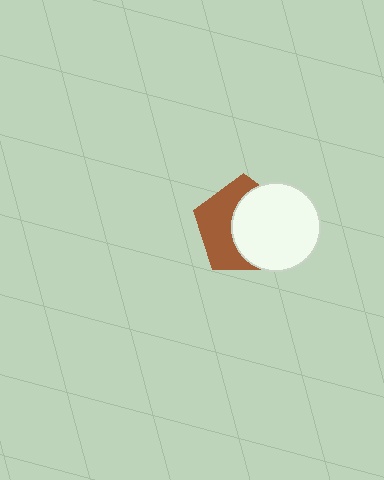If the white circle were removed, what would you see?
You would see the complete brown pentagon.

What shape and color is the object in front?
The object in front is a white circle.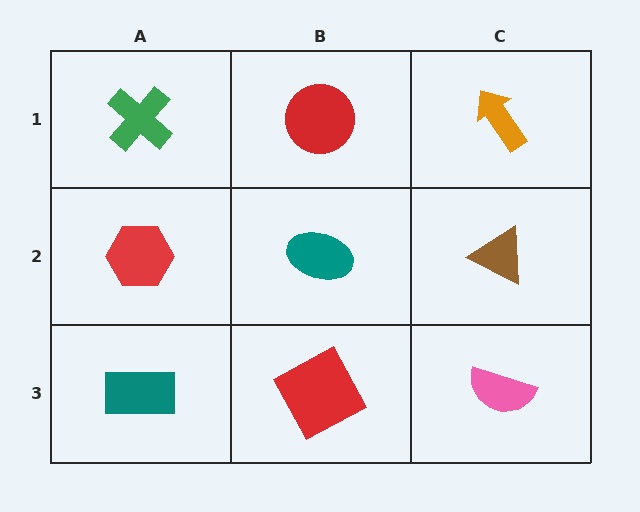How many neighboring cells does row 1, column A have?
2.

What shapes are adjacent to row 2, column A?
A green cross (row 1, column A), a teal rectangle (row 3, column A), a teal ellipse (row 2, column B).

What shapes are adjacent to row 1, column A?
A red hexagon (row 2, column A), a red circle (row 1, column B).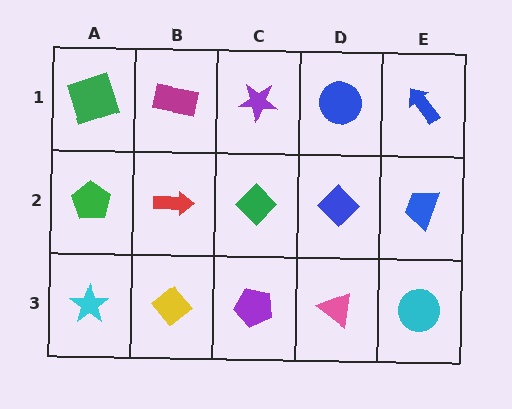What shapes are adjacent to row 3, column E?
A blue trapezoid (row 2, column E), a pink triangle (row 3, column D).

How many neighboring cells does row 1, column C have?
3.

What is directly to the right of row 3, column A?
A yellow diamond.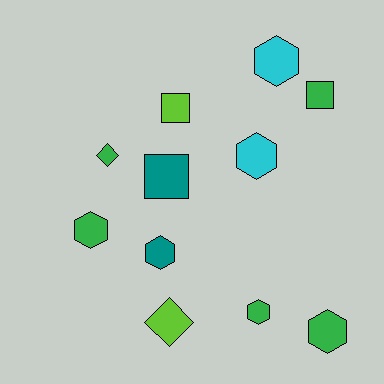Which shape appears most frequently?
Hexagon, with 6 objects.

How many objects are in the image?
There are 11 objects.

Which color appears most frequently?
Green, with 5 objects.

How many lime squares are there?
There is 1 lime square.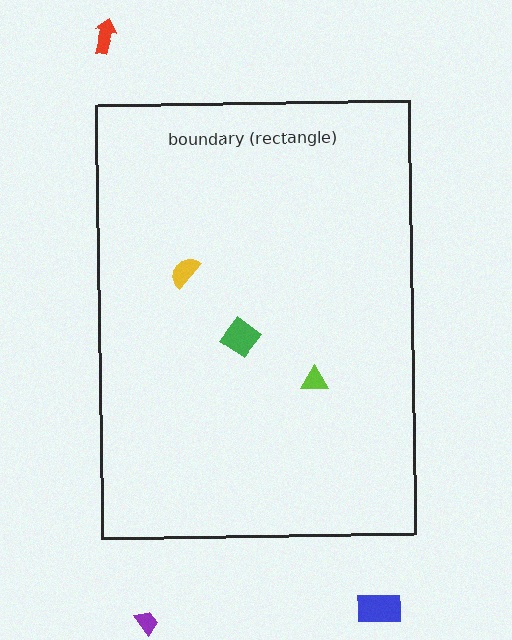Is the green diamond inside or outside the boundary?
Inside.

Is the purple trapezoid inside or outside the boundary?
Outside.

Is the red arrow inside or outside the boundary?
Outside.